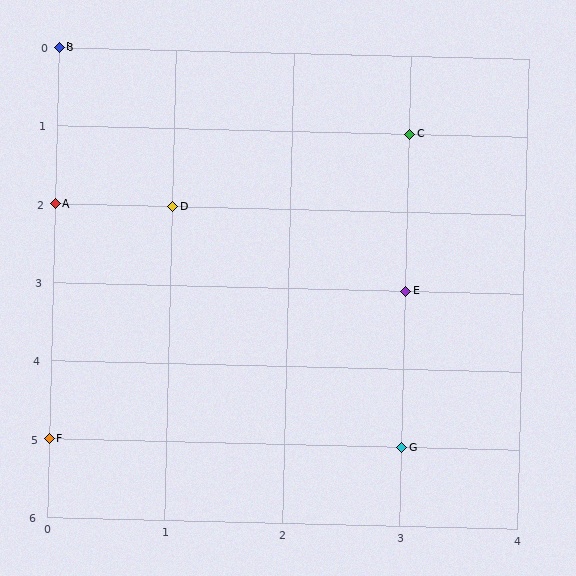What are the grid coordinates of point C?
Point C is at grid coordinates (3, 1).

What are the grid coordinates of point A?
Point A is at grid coordinates (0, 2).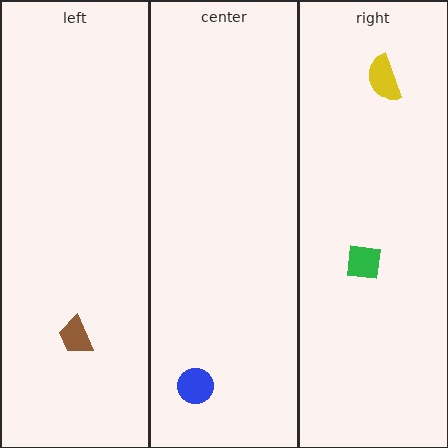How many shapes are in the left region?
1.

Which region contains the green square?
The right region.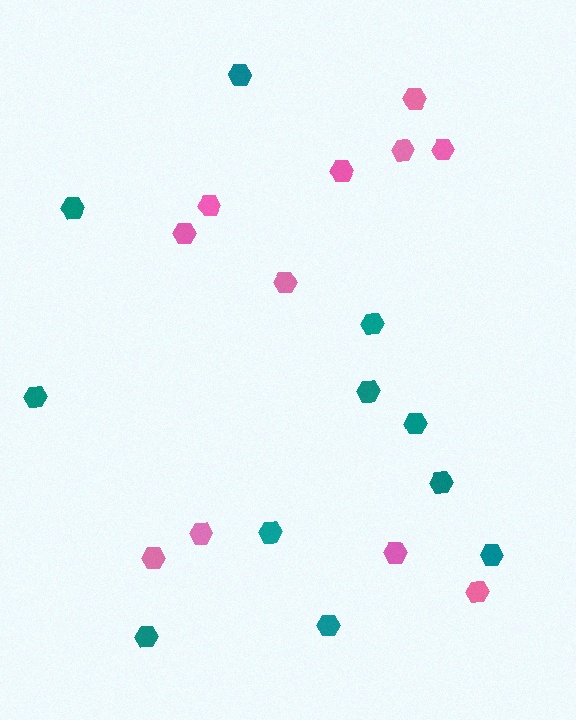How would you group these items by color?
There are 2 groups: one group of teal hexagons (11) and one group of pink hexagons (11).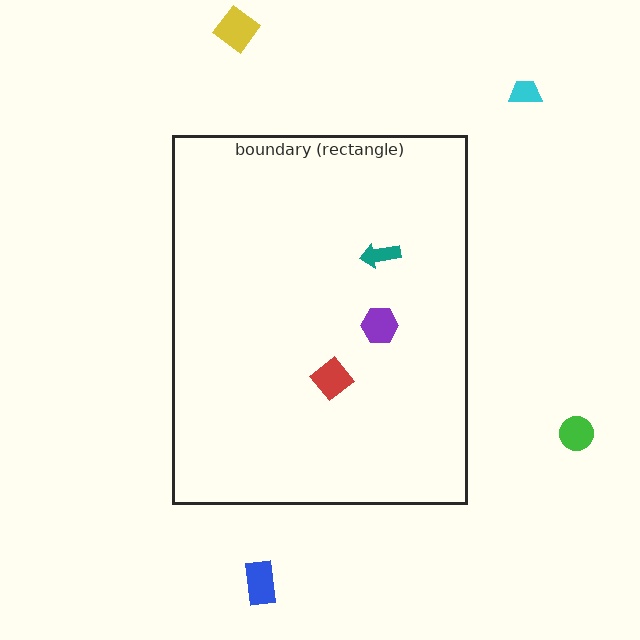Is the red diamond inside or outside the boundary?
Inside.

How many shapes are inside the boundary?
3 inside, 4 outside.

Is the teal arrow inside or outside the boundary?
Inside.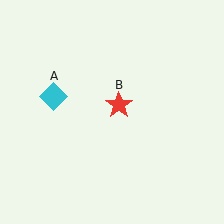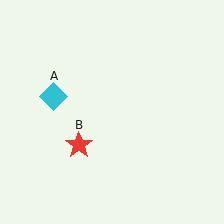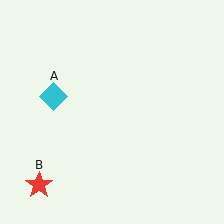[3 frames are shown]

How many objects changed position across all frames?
1 object changed position: red star (object B).